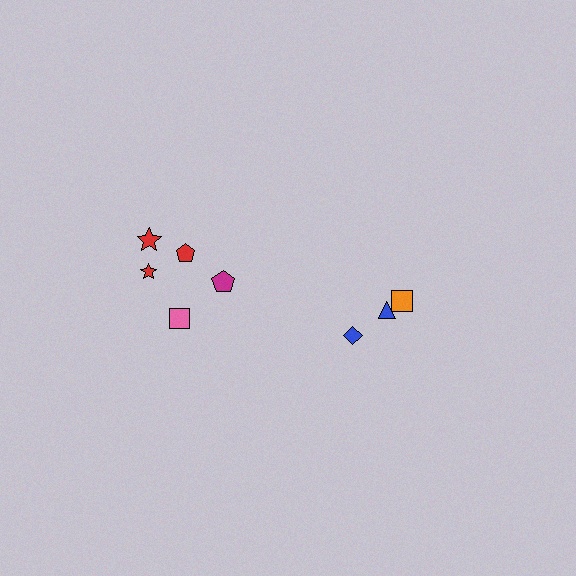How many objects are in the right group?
There are 3 objects.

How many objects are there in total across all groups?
There are 8 objects.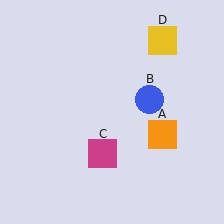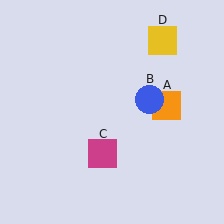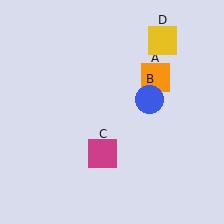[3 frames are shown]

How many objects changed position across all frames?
1 object changed position: orange square (object A).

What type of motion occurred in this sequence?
The orange square (object A) rotated counterclockwise around the center of the scene.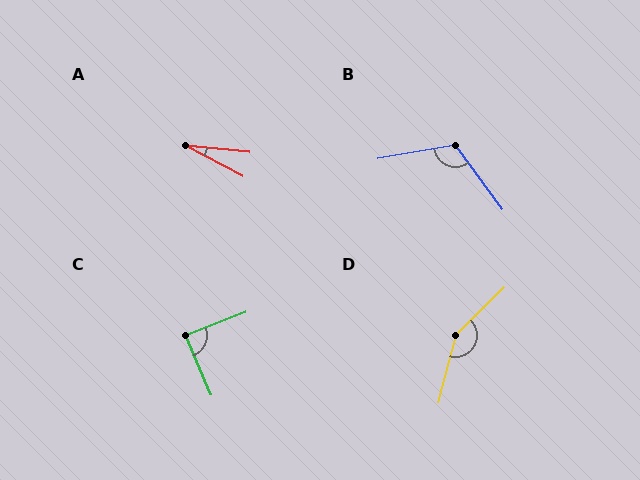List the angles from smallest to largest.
A (22°), C (88°), B (116°), D (148°).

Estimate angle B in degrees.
Approximately 116 degrees.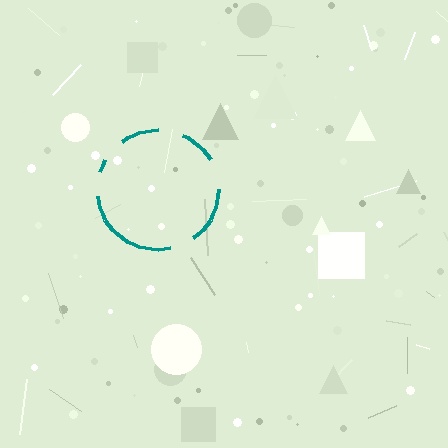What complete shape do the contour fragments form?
The contour fragments form a circle.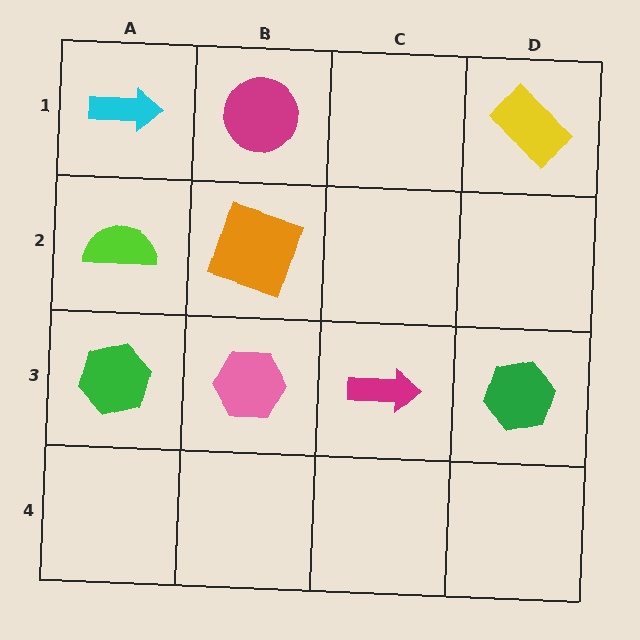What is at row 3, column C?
A magenta arrow.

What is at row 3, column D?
A green hexagon.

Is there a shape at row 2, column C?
No, that cell is empty.